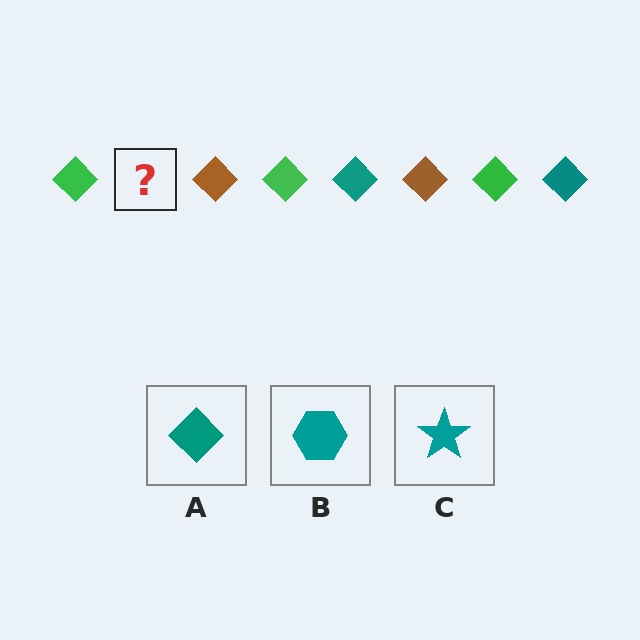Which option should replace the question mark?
Option A.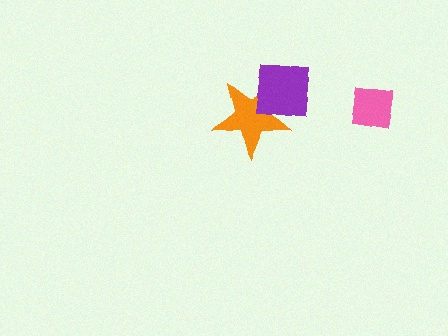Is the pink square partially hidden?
No, no other shape covers it.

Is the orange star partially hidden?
Yes, it is partially covered by another shape.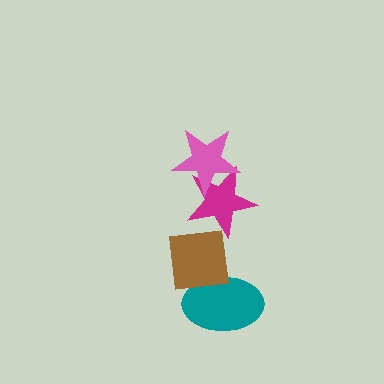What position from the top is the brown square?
The brown square is 3rd from the top.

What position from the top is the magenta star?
The magenta star is 2nd from the top.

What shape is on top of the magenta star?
The pink star is on top of the magenta star.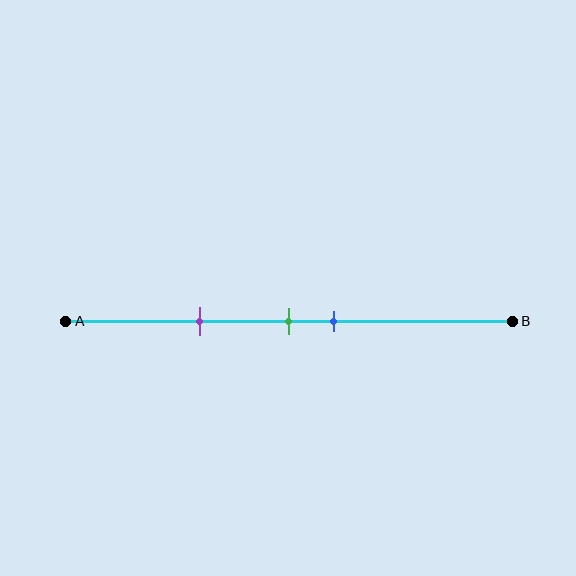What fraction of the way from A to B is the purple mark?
The purple mark is approximately 30% (0.3) of the way from A to B.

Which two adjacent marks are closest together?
The green and blue marks are the closest adjacent pair.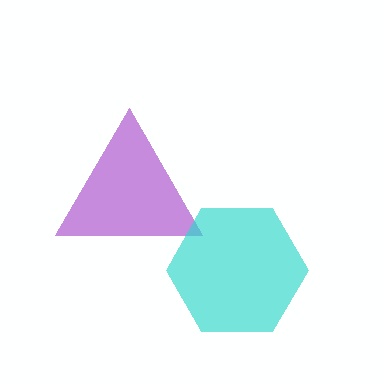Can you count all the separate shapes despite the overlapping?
Yes, there are 2 separate shapes.